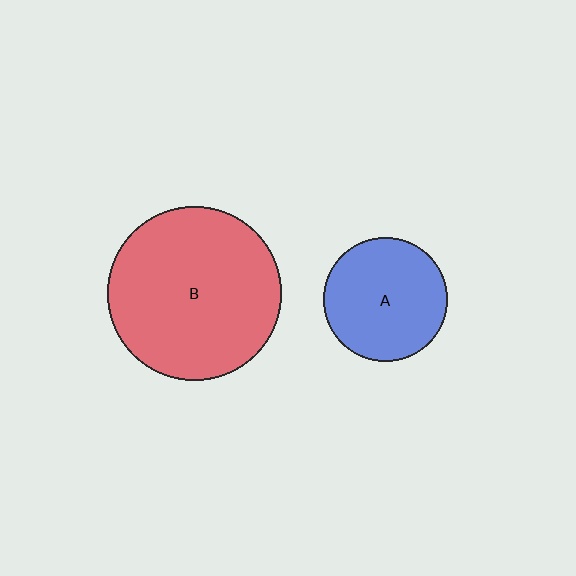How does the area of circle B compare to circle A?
Approximately 2.0 times.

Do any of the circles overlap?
No, none of the circles overlap.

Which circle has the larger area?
Circle B (red).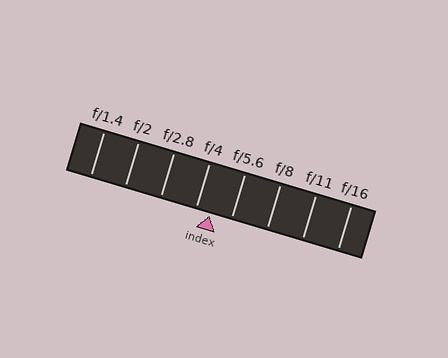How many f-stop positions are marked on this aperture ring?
There are 8 f-stop positions marked.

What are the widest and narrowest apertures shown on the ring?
The widest aperture shown is f/1.4 and the narrowest is f/16.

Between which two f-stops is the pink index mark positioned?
The index mark is between f/4 and f/5.6.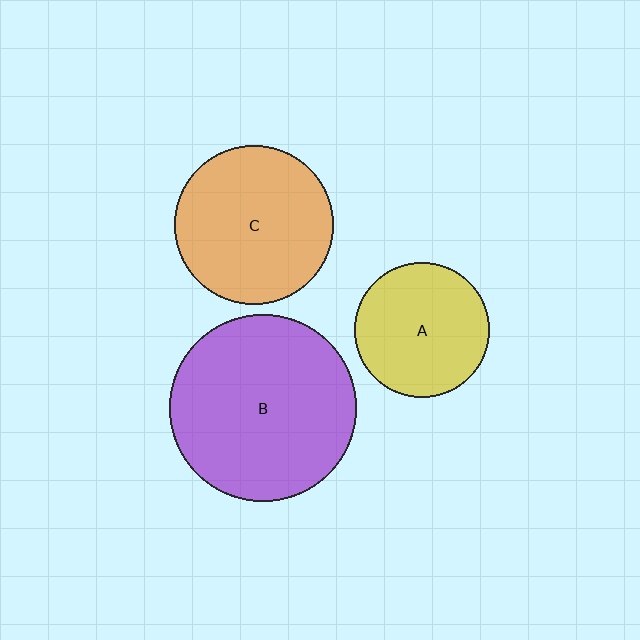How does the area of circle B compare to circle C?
Approximately 1.4 times.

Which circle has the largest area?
Circle B (purple).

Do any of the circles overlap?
No, none of the circles overlap.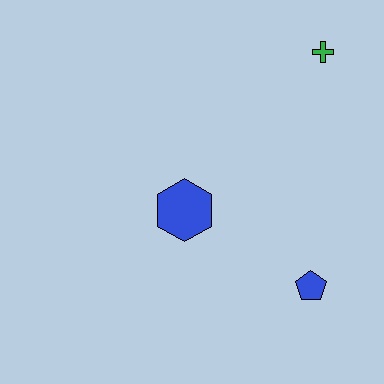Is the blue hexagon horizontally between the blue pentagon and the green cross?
No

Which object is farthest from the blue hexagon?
The green cross is farthest from the blue hexagon.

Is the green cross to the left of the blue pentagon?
No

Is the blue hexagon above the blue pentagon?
Yes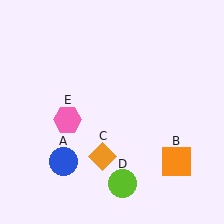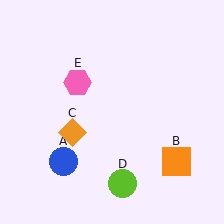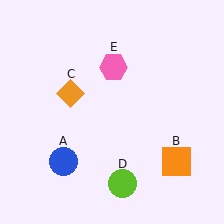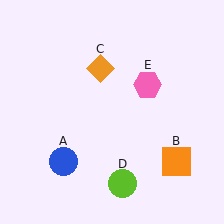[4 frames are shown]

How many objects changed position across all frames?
2 objects changed position: orange diamond (object C), pink hexagon (object E).